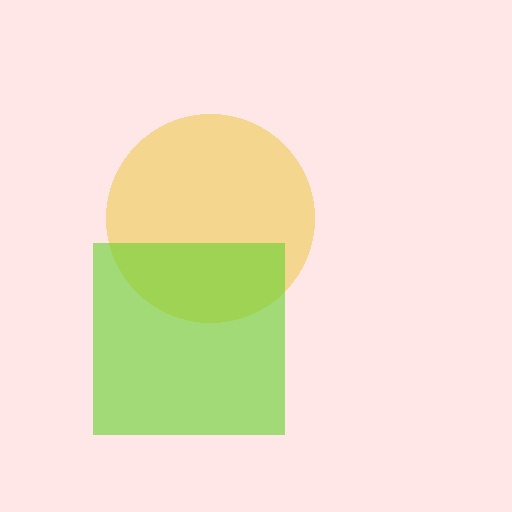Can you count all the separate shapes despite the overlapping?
Yes, there are 2 separate shapes.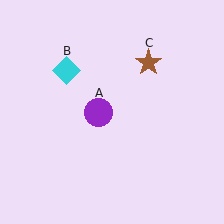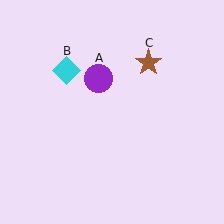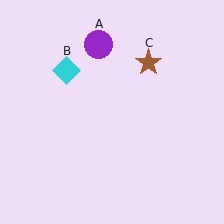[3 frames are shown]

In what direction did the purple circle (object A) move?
The purple circle (object A) moved up.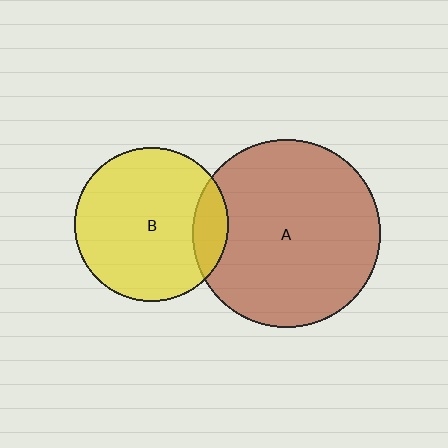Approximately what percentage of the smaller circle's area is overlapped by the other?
Approximately 15%.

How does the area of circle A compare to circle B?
Approximately 1.5 times.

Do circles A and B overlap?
Yes.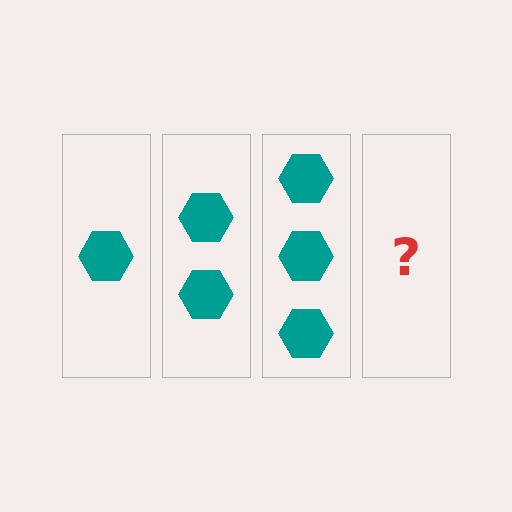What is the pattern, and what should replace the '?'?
The pattern is that each step adds one more hexagon. The '?' should be 4 hexagons.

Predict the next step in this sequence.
The next step is 4 hexagons.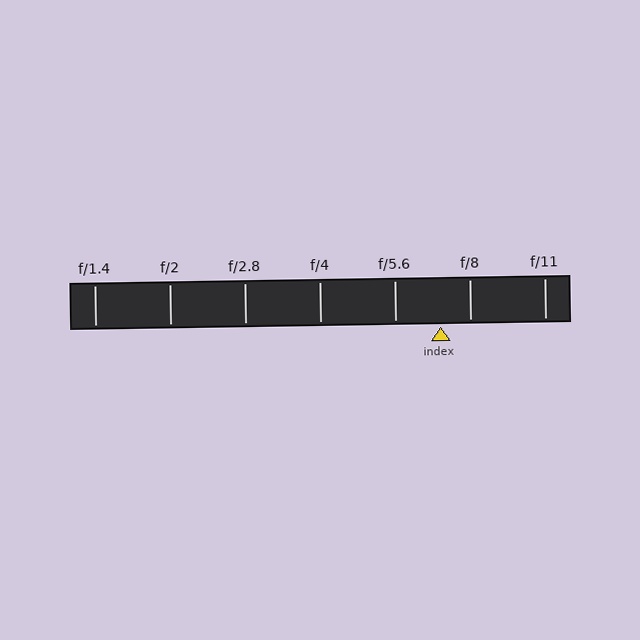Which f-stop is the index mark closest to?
The index mark is closest to f/8.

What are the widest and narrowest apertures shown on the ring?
The widest aperture shown is f/1.4 and the narrowest is f/11.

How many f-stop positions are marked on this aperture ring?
There are 7 f-stop positions marked.